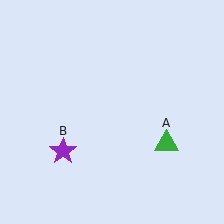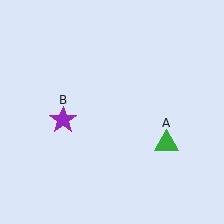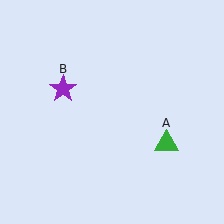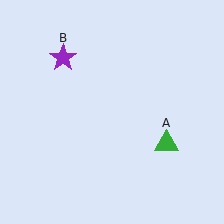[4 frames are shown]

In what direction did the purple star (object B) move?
The purple star (object B) moved up.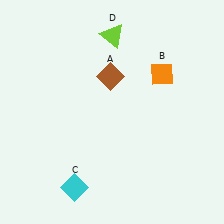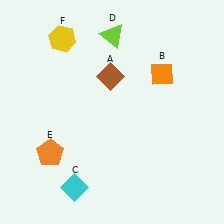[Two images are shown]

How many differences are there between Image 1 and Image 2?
There are 2 differences between the two images.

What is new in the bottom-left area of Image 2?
An orange pentagon (E) was added in the bottom-left area of Image 2.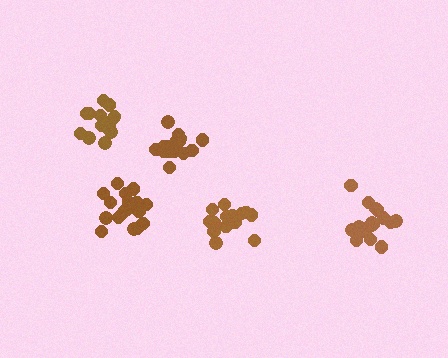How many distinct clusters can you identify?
There are 5 distinct clusters.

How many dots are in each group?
Group 1: 15 dots, Group 2: 15 dots, Group 3: 16 dots, Group 4: 19 dots, Group 5: 19 dots (84 total).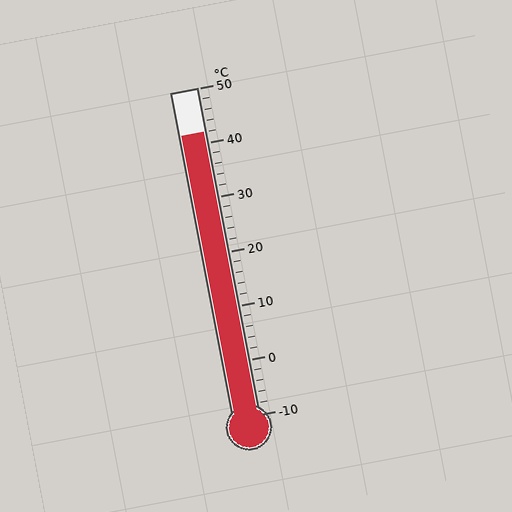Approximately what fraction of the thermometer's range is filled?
The thermometer is filled to approximately 85% of its range.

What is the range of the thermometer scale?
The thermometer scale ranges from -10°C to 50°C.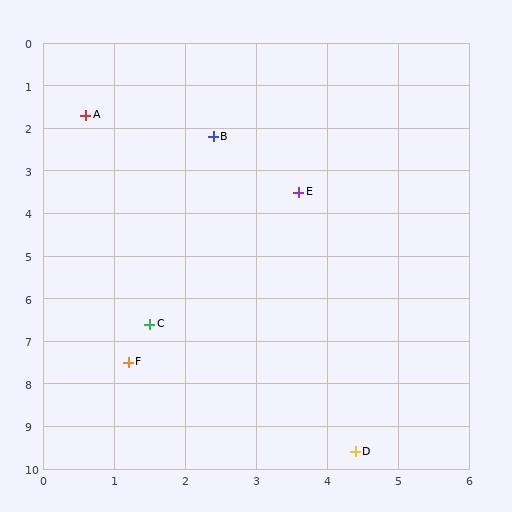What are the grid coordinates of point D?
Point D is at approximately (4.4, 9.6).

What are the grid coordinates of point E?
Point E is at approximately (3.6, 3.5).